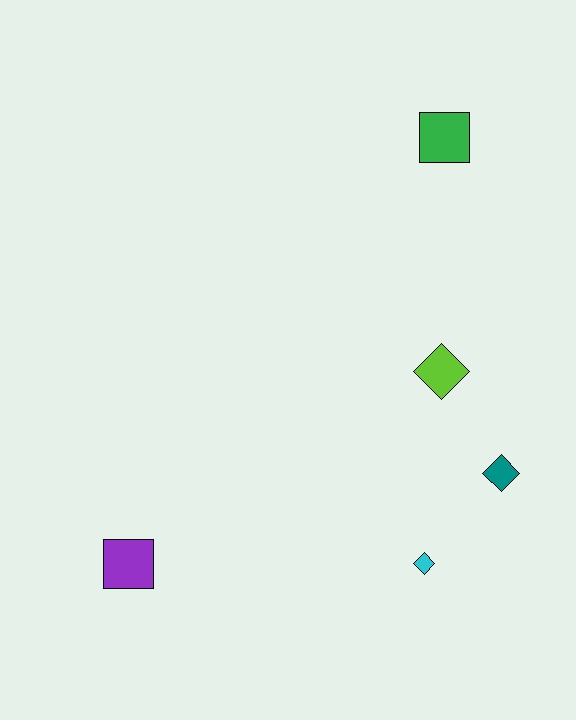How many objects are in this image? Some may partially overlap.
There are 5 objects.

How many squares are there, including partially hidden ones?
There are 2 squares.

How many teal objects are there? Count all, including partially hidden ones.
There is 1 teal object.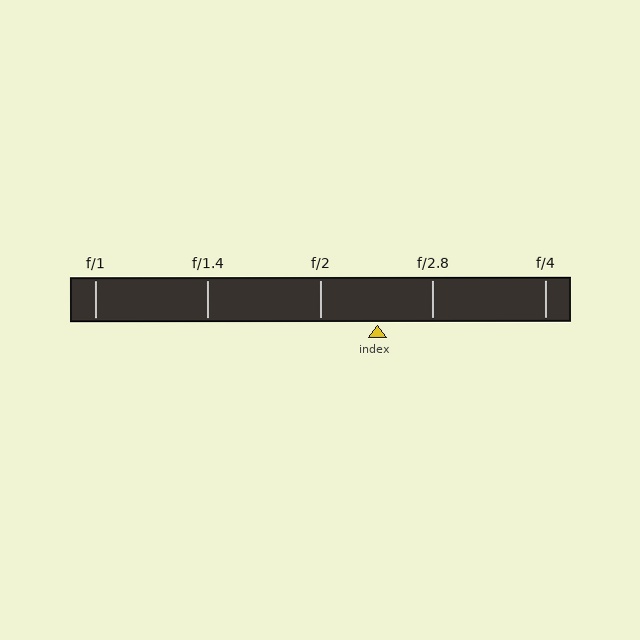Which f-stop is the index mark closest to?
The index mark is closest to f/2.8.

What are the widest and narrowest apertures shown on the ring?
The widest aperture shown is f/1 and the narrowest is f/4.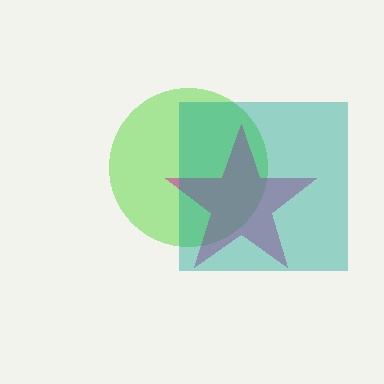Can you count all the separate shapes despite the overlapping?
Yes, there are 3 separate shapes.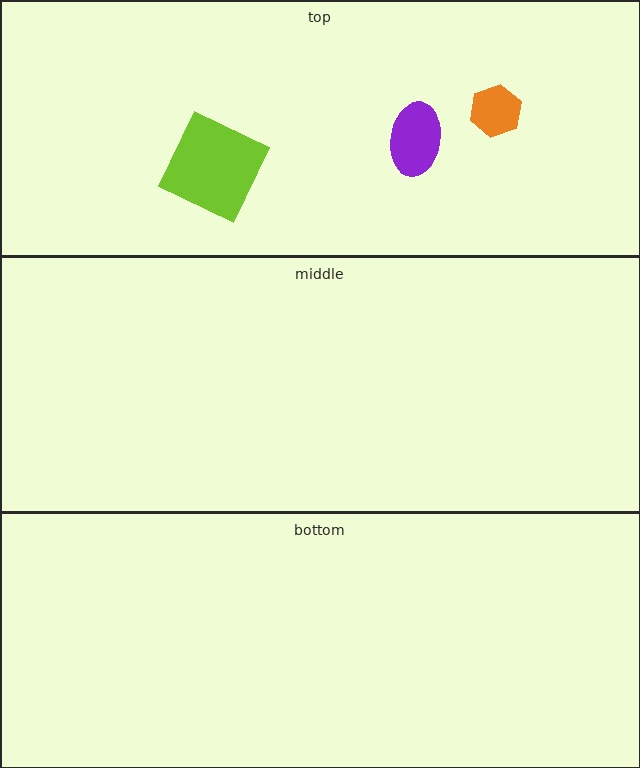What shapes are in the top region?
The purple ellipse, the lime square, the orange hexagon.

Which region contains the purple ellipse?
The top region.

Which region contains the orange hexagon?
The top region.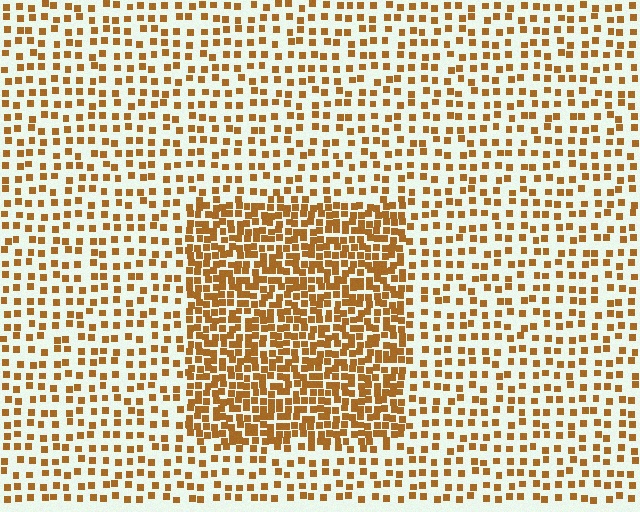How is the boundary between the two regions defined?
The boundary is defined by a change in element density (approximately 2.3x ratio). All elements are the same color, size, and shape.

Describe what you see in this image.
The image contains small brown elements arranged at two different densities. A rectangle-shaped region is visible where the elements are more densely packed than the surrounding area.